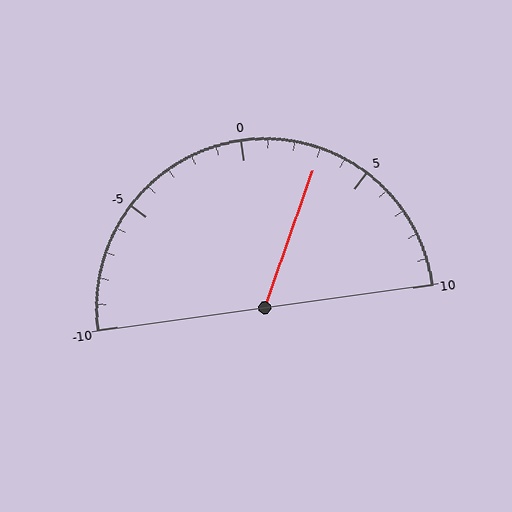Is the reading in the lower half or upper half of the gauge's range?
The reading is in the upper half of the range (-10 to 10).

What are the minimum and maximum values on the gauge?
The gauge ranges from -10 to 10.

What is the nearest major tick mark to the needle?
The nearest major tick mark is 5.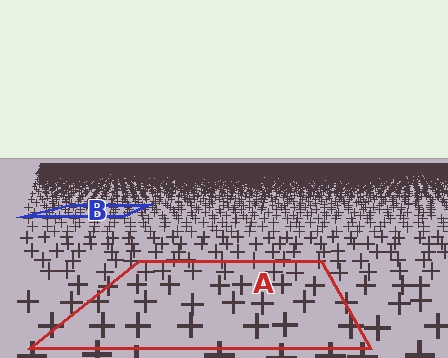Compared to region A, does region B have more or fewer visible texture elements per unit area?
Region B has more texture elements per unit area — they are packed more densely because it is farther away.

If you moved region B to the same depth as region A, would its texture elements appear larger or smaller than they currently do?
They would appear larger. At a closer depth, the same texture elements are projected at a bigger on-screen size.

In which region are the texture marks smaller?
The texture marks are smaller in region B, because it is farther away.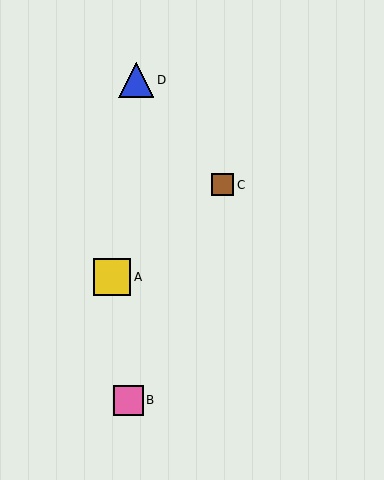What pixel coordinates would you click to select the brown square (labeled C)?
Click at (223, 185) to select the brown square C.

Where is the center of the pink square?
The center of the pink square is at (128, 400).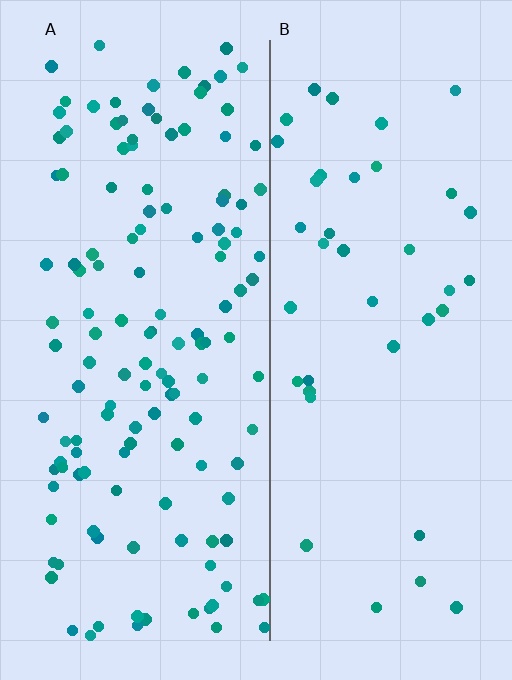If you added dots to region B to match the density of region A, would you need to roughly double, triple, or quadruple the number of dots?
Approximately triple.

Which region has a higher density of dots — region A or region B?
A (the left).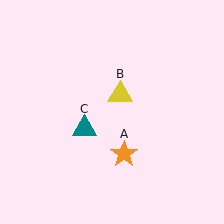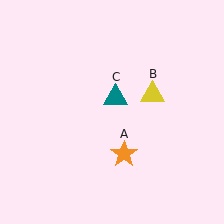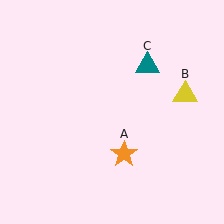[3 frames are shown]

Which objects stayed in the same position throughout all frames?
Orange star (object A) remained stationary.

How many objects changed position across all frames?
2 objects changed position: yellow triangle (object B), teal triangle (object C).